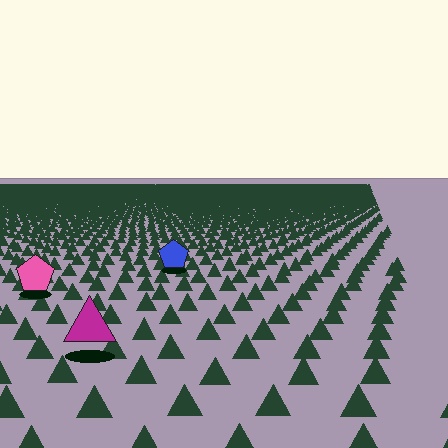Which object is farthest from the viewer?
The blue pentagon is farthest from the viewer. It appears smaller and the ground texture around it is denser.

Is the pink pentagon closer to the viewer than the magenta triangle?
No. The magenta triangle is closer — you can tell from the texture gradient: the ground texture is coarser near it.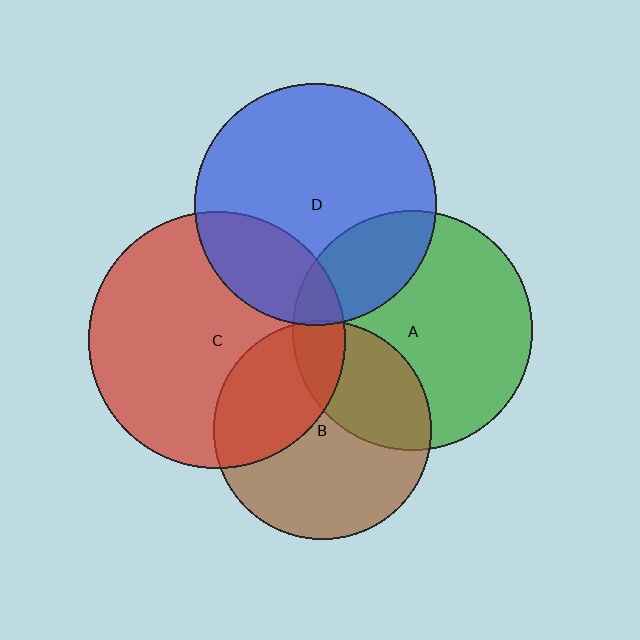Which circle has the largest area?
Circle C (red).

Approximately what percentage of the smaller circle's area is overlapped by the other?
Approximately 5%.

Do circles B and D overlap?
Yes.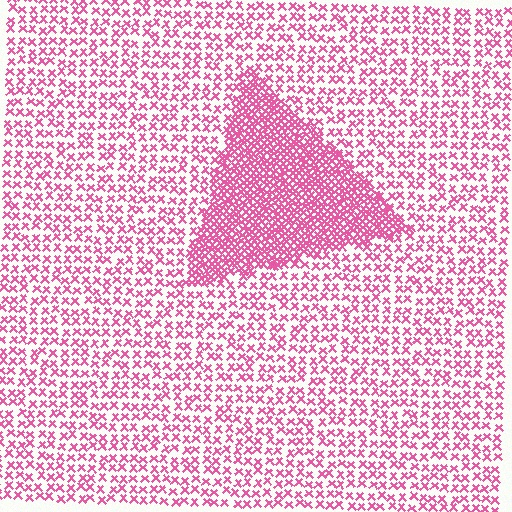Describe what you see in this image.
The image contains small pink elements arranged at two different densities. A triangle-shaped region is visible where the elements are more densely packed than the surrounding area.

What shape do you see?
I see a triangle.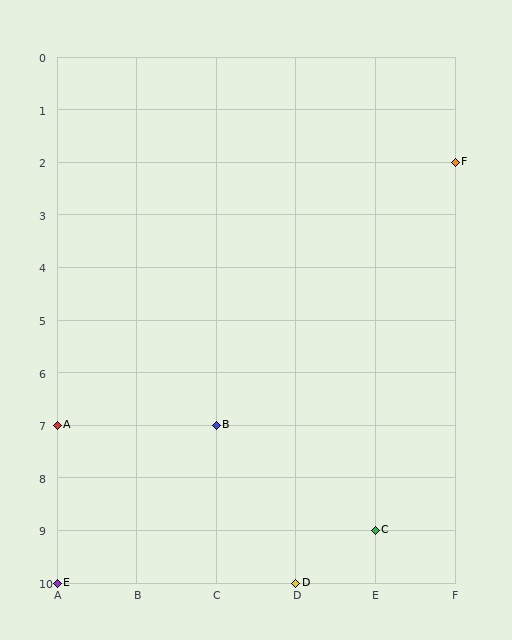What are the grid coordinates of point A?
Point A is at grid coordinates (A, 7).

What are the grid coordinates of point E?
Point E is at grid coordinates (A, 10).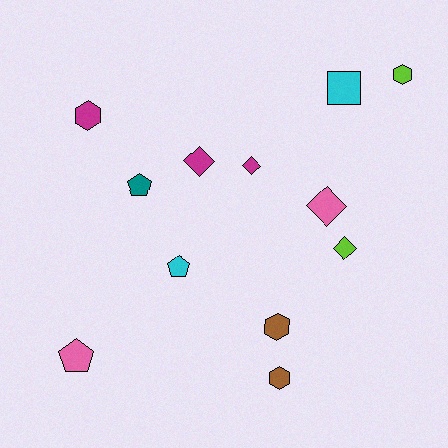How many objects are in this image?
There are 12 objects.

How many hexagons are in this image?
There are 4 hexagons.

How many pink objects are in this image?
There are 2 pink objects.